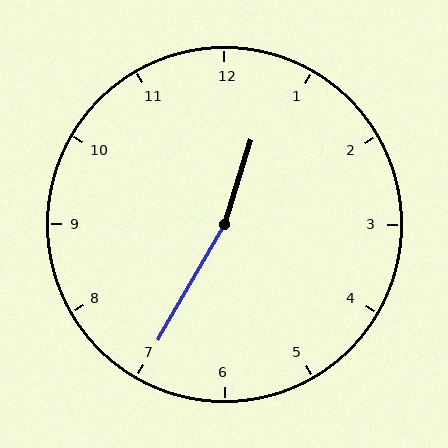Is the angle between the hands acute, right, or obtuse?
It is obtuse.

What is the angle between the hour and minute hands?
Approximately 168 degrees.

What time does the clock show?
12:35.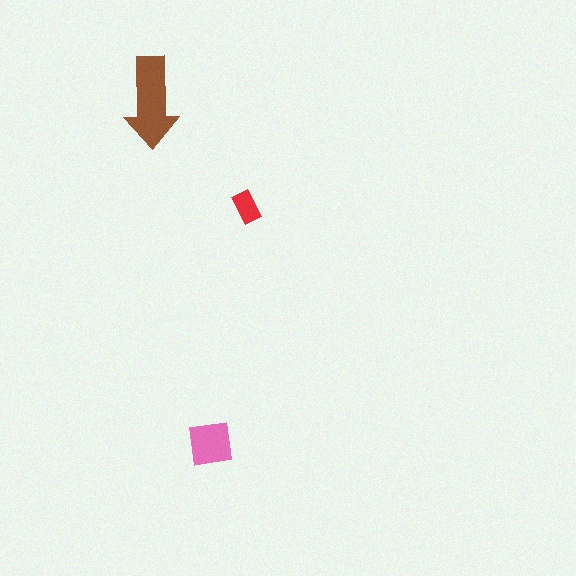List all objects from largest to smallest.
The brown arrow, the pink square, the red rectangle.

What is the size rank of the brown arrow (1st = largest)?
1st.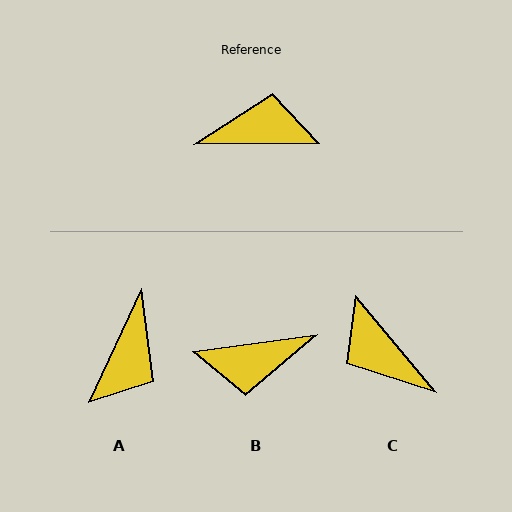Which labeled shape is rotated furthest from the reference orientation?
B, about 173 degrees away.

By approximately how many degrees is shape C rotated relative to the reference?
Approximately 129 degrees counter-clockwise.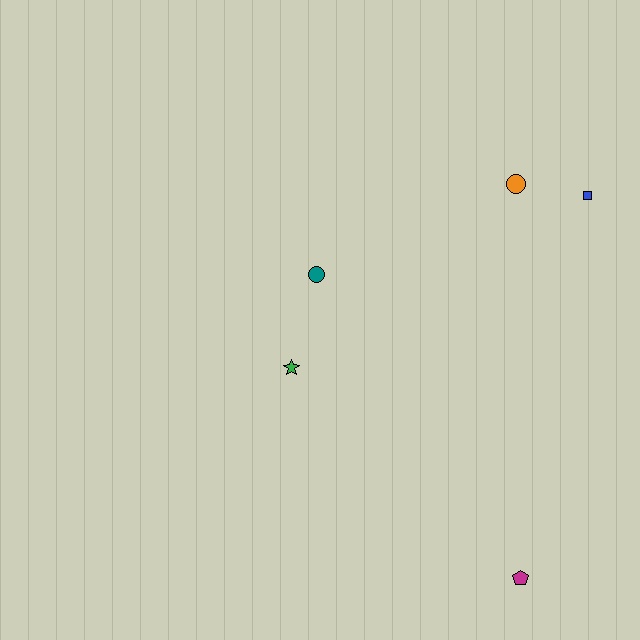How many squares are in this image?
There is 1 square.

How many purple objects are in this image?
There are no purple objects.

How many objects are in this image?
There are 5 objects.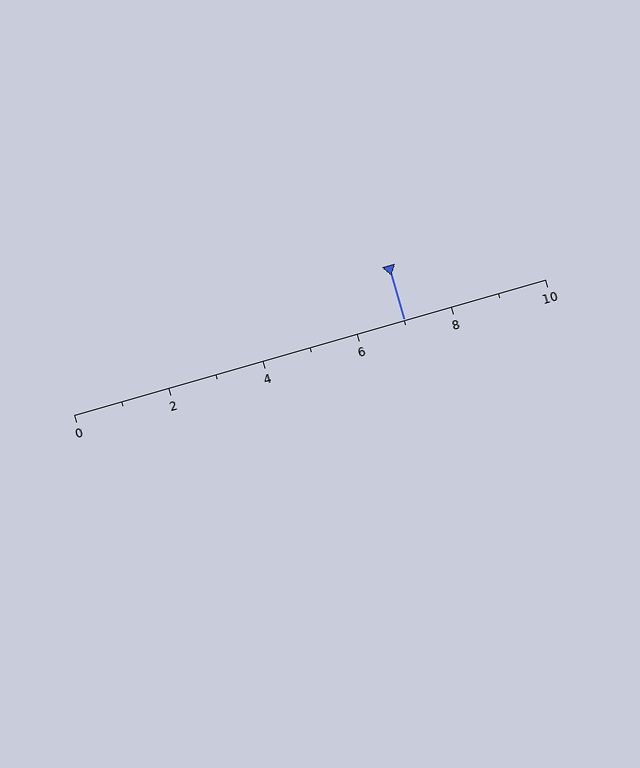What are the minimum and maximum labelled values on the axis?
The axis runs from 0 to 10.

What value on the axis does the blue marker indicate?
The marker indicates approximately 7.